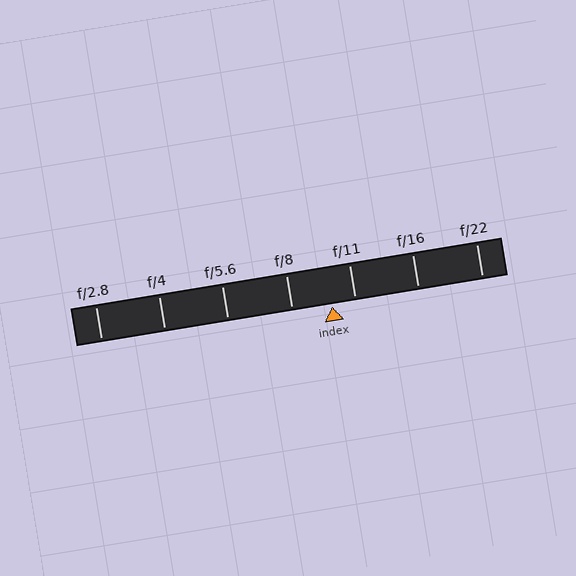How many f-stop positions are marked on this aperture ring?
There are 7 f-stop positions marked.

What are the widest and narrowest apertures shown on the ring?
The widest aperture shown is f/2.8 and the narrowest is f/22.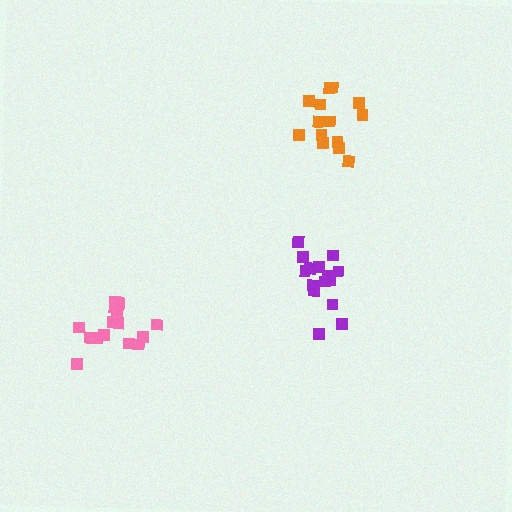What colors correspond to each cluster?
The clusters are colored: pink, purple, orange.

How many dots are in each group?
Group 1: 15 dots, Group 2: 15 dots, Group 3: 15 dots (45 total).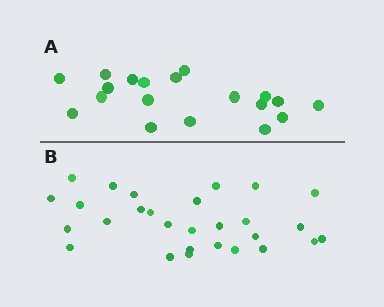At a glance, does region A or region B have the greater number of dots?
Region B (the bottom region) has more dots.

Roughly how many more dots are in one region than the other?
Region B has roughly 8 or so more dots than region A.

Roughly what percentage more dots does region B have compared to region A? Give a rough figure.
About 45% more.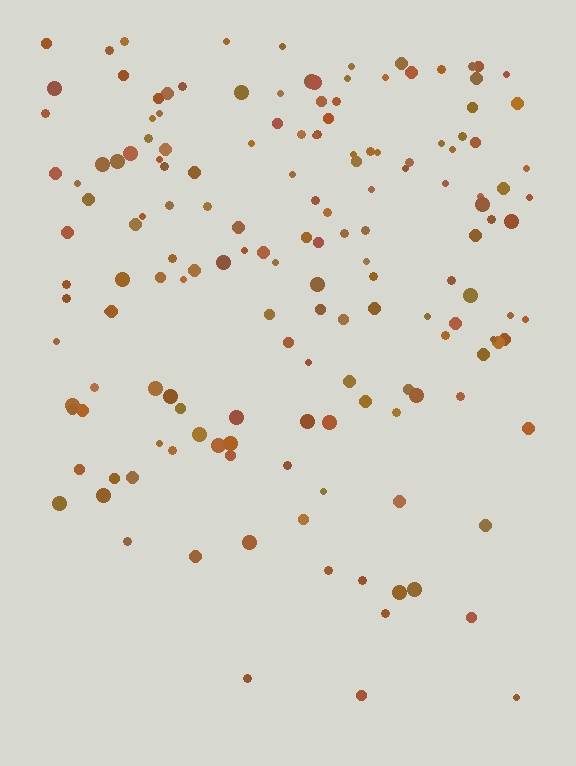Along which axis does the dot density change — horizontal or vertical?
Vertical.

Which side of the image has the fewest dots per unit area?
The bottom.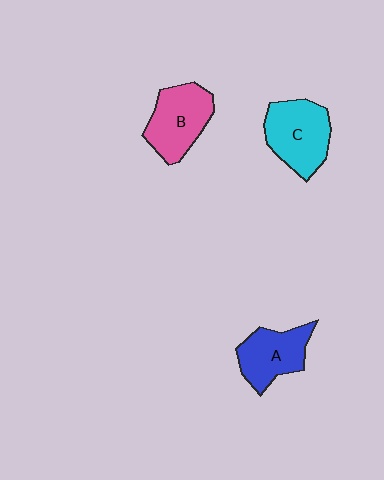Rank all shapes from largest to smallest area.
From largest to smallest: C (cyan), B (pink), A (blue).